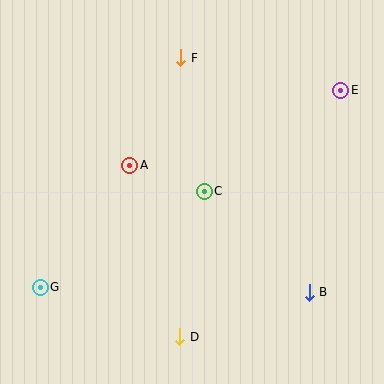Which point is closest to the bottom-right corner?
Point B is closest to the bottom-right corner.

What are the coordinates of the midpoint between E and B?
The midpoint between E and B is at (325, 191).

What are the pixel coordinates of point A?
Point A is at (130, 165).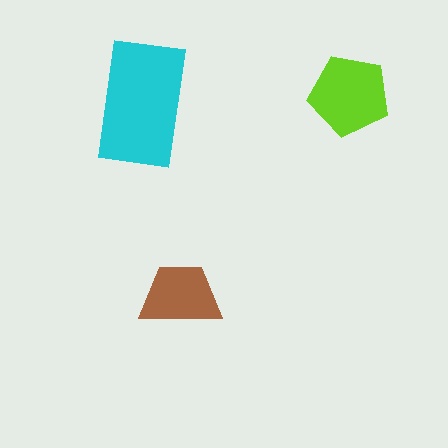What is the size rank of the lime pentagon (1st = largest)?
2nd.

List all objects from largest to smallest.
The cyan rectangle, the lime pentagon, the brown trapezoid.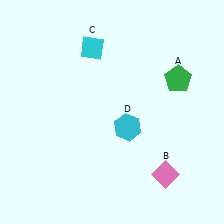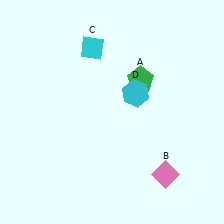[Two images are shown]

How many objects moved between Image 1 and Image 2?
2 objects moved between the two images.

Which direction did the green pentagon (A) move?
The green pentagon (A) moved left.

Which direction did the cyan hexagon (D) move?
The cyan hexagon (D) moved up.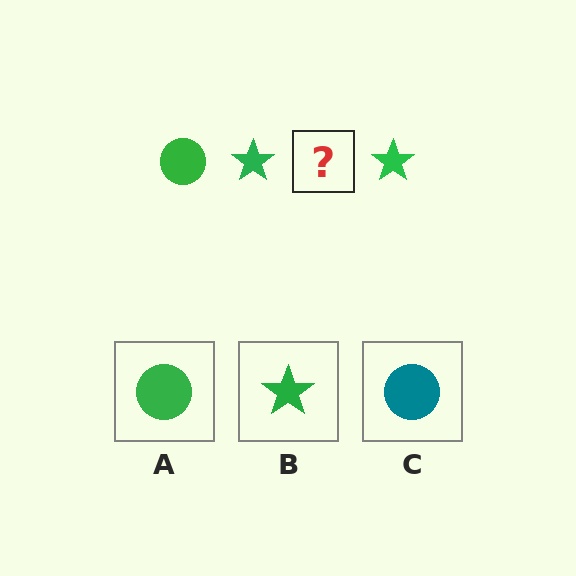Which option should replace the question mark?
Option A.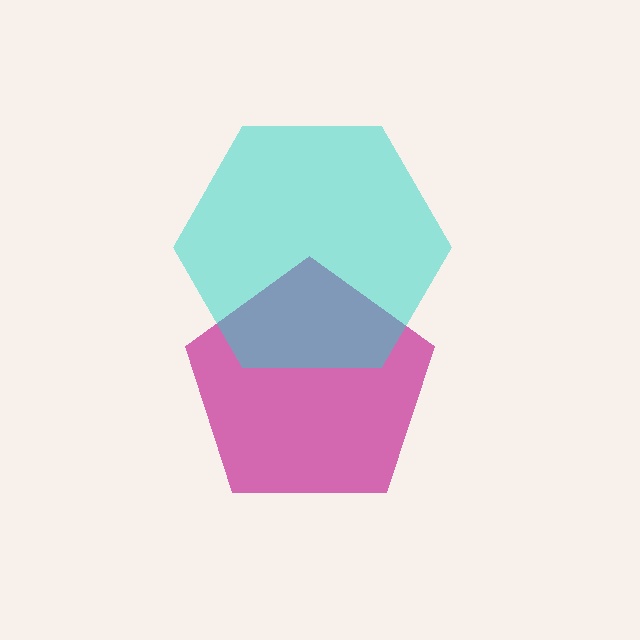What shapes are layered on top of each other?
The layered shapes are: a magenta pentagon, a cyan hexagon.